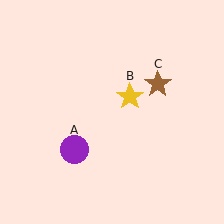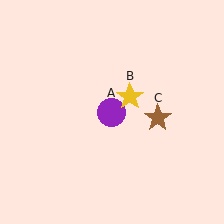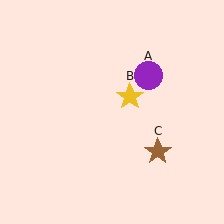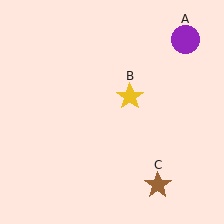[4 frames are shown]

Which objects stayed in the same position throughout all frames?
Yellow star (object B) remained stationary.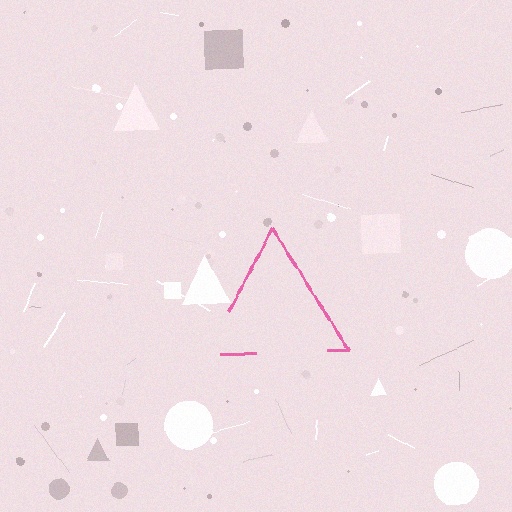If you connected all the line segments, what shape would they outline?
They would outline a triangle.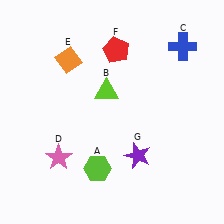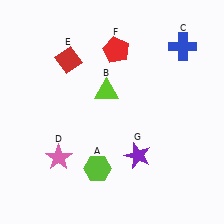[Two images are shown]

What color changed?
The diamond (E) changed from orange in Image 1 to red in Image 2.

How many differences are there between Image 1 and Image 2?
There is 1 difference between the two images.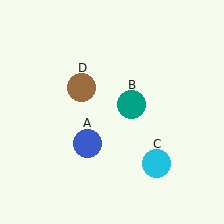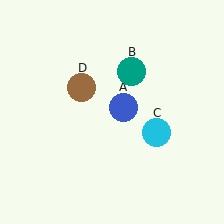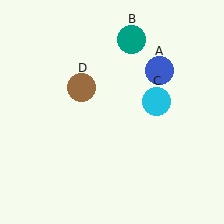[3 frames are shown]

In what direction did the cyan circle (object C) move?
The cyan circle (object C) moved up.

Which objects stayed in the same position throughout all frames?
Brown circle (object D) remained stationary.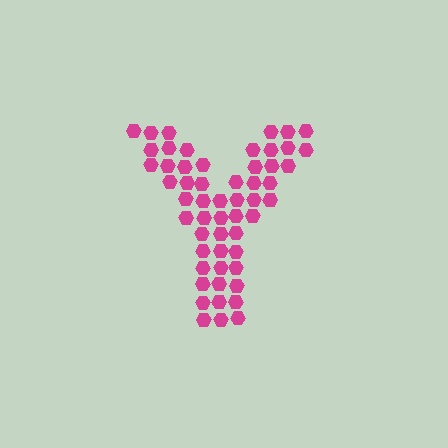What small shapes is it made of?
It is made of small hexagons.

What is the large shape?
The large shape is the letter Y.